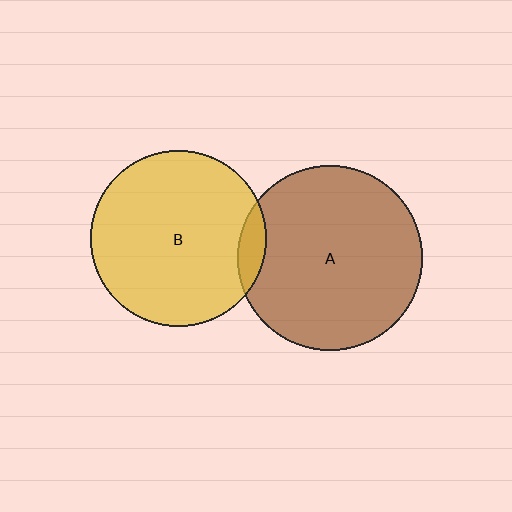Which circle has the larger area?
Circle A (brown).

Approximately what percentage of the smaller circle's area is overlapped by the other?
Approximately 5%.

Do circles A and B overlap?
Yes.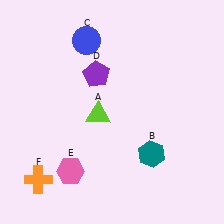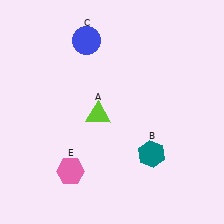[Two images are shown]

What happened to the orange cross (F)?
The orange cross (F) was removed in Image 2. It was in the bottom-left area of Image 1.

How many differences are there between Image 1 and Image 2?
There are 2 differences between the two images.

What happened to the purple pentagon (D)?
The purple pentagon (D) was removed in Image 2. It was in the top-left area of Image 1.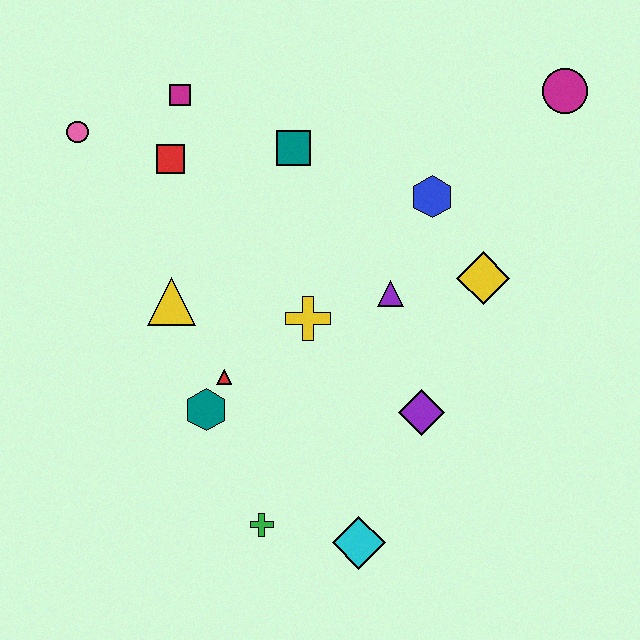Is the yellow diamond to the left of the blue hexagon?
No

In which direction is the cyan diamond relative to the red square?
The cyan diamond is below the red square.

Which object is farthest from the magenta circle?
The green cross is farthest from the magenta circle.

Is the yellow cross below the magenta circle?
Yes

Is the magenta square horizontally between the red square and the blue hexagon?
Yes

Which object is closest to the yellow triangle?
The red triangle is closest to the yellow triangle.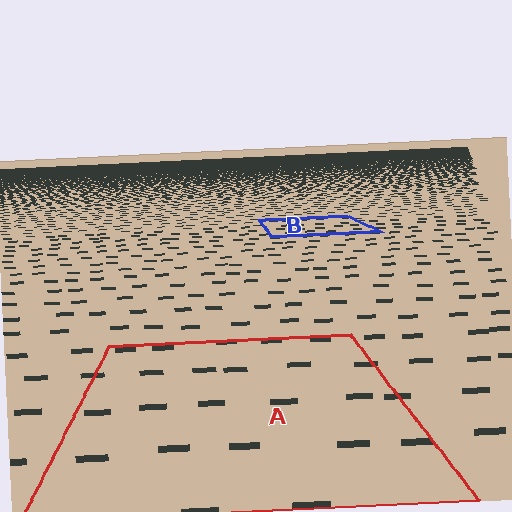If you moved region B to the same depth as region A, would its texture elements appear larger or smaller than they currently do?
They would appear larger. At a closer depth, the same texture elements are projected at a bigger on-screen size.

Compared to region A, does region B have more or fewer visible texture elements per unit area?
Region B has more texture elements per unit area — they are packed more densely because it is farther away.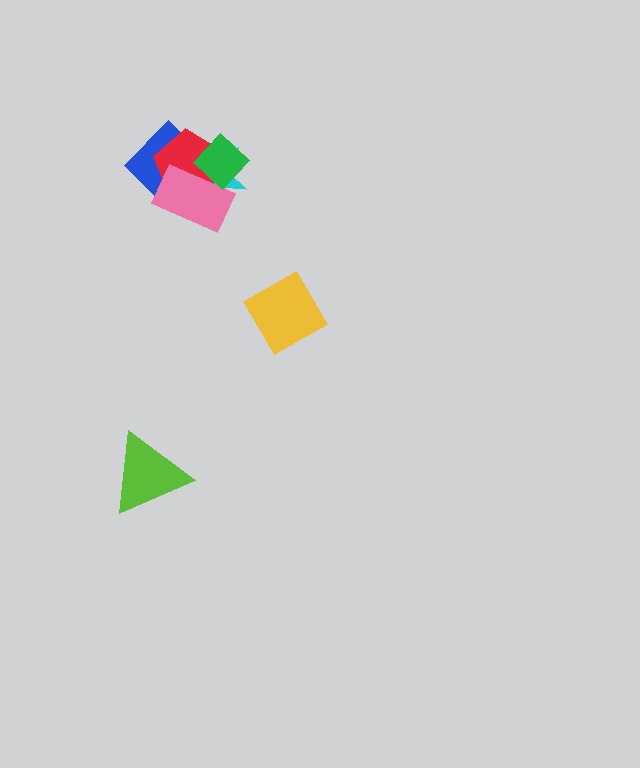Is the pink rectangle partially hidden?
Yes, it is partially covered by another shape.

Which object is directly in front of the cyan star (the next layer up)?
The blue diamond is directly in front of the cyan star.